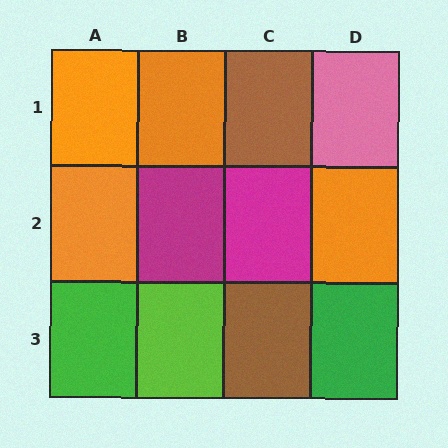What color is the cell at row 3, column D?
Green.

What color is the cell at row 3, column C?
Brown.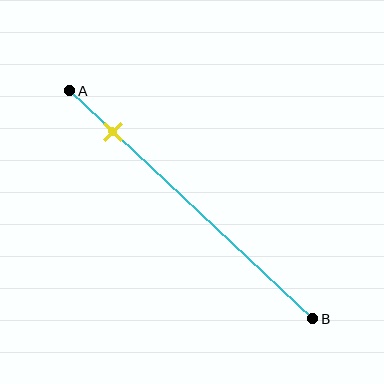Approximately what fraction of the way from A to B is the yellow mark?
The yellow mark is approximately 20% of the way from A to B.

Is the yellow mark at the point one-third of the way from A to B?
No, the mark is at about 20% from A, not at the 33% one-third point.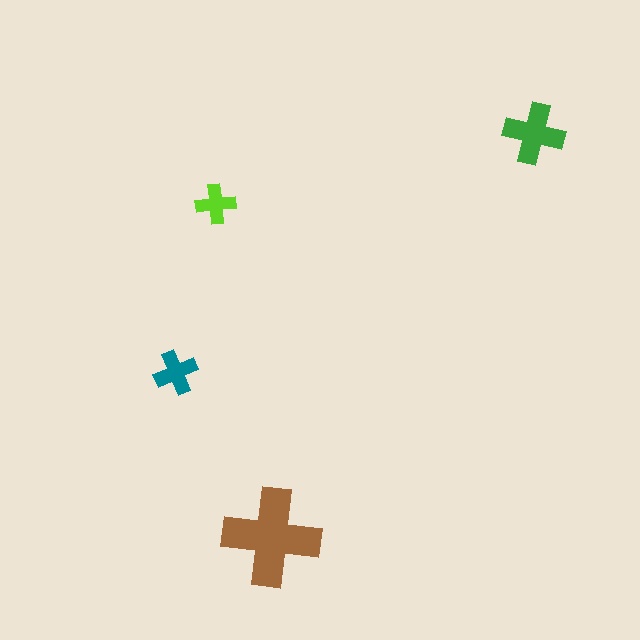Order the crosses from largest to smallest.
the brown one, the green one, the teal one, the lime one.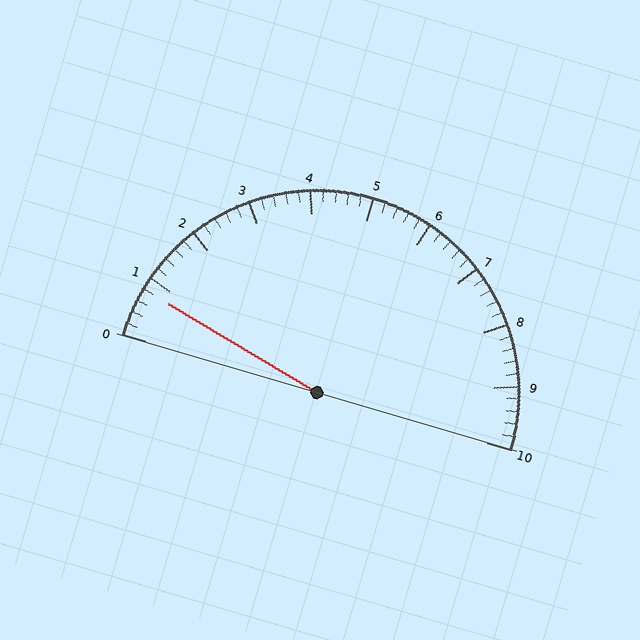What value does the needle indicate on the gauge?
The needle indicates approximately 0.8.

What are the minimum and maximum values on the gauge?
The gauge ranges from 0 to 10.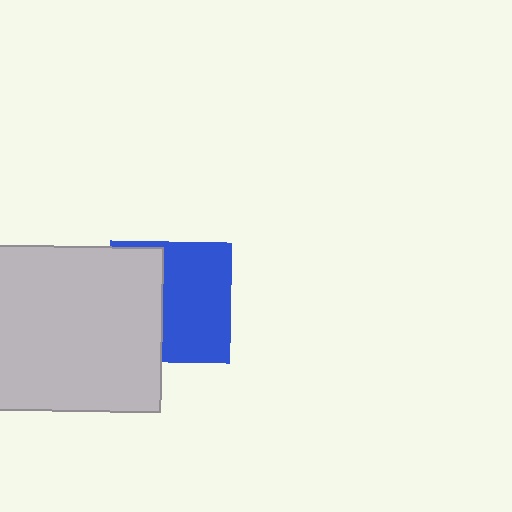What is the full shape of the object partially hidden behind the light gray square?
The partially hidden object is a blue square.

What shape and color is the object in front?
The object in front is a light gray square.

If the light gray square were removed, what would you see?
You would see the complete blue square.